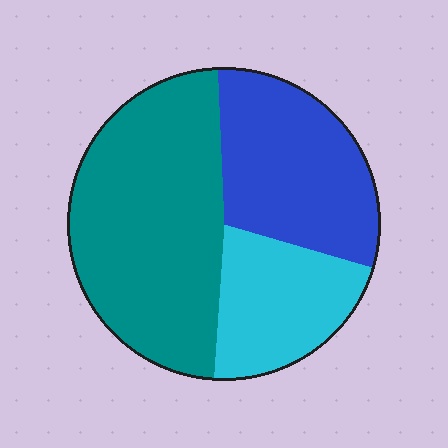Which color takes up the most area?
Teal, at roughly 50%.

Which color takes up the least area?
Cyan, at roughly 20%.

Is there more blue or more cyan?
Blue.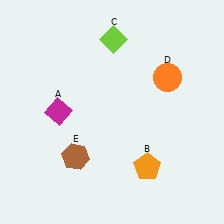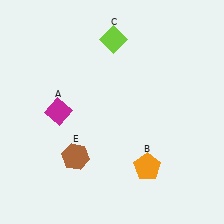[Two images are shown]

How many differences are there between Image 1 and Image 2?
There is 1 difference between the two images.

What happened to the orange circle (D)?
The orange circle (D) was removed in Image 2. It was in the top-right area of Image 1.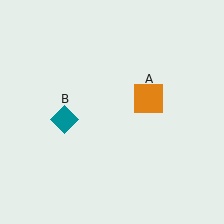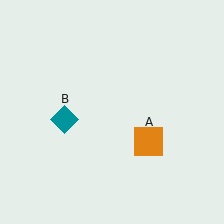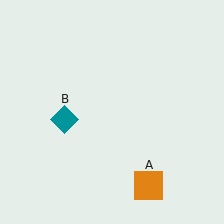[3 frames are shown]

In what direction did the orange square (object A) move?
The orange square (object A) moved down.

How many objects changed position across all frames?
1 object changed position: orange square (object A).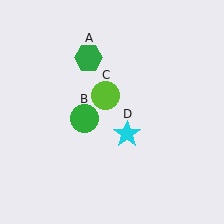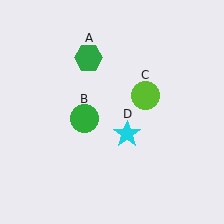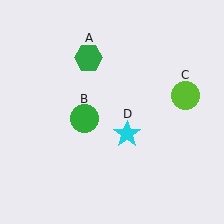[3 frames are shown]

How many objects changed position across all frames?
1 object changed position: lime circle (object C).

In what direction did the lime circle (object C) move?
The lime circle (object C) moved right.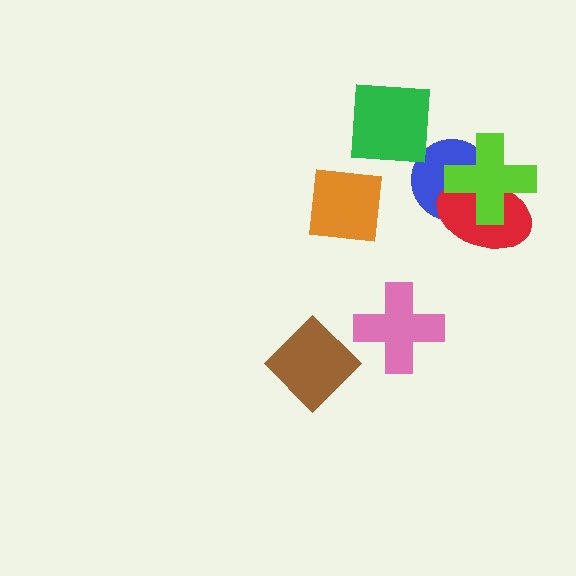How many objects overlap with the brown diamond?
0 objects overlap with the brown diamond.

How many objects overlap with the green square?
0 objects overlap with the green square.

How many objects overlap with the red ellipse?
2 objects overlap with the red ellipse.